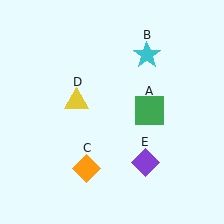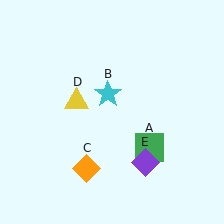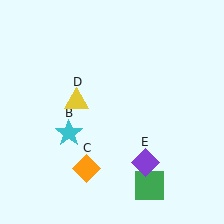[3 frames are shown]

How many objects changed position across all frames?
2 objects changed position: green square (object A), cyan star (object B).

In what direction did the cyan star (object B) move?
The cyan star (object B) moved down and to the left.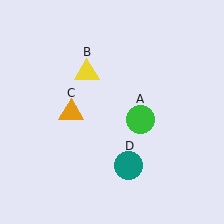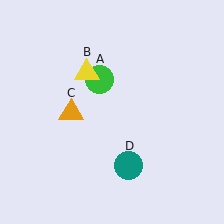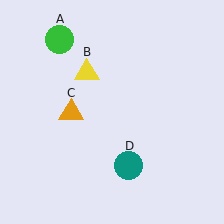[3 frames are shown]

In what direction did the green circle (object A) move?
The green circle (object A) moved up and to the left.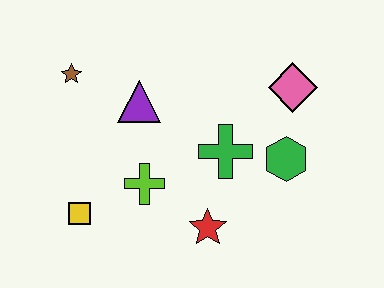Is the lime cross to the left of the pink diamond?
Yes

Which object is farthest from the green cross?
The brown star is farthest from the green cross.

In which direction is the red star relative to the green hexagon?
The red star is to the left of the green hexagon.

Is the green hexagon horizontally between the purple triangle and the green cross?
No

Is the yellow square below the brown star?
Yes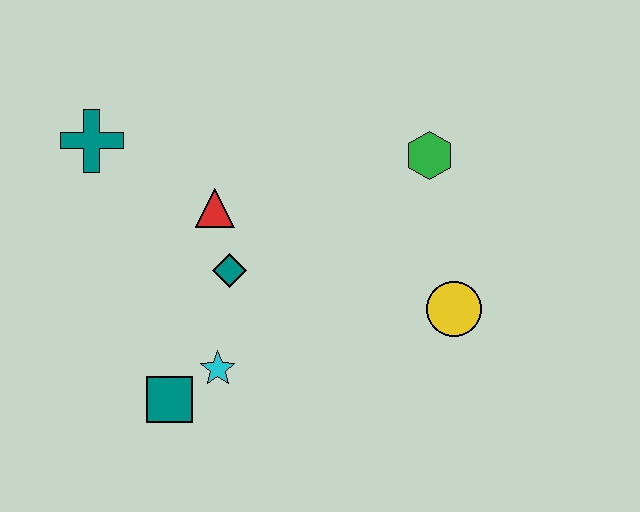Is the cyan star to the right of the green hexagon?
No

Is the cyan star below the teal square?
No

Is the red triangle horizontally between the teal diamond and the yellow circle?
No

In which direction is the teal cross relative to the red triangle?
The teal cross is to the left of the red triangle.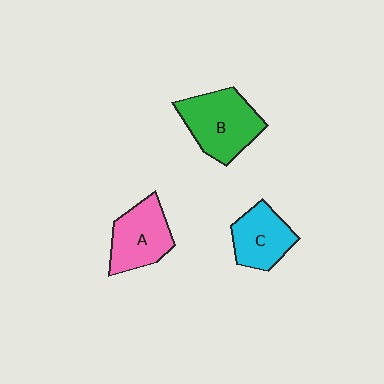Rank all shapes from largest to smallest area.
From largest to smallest: B (green), A (pink), C (cyan).